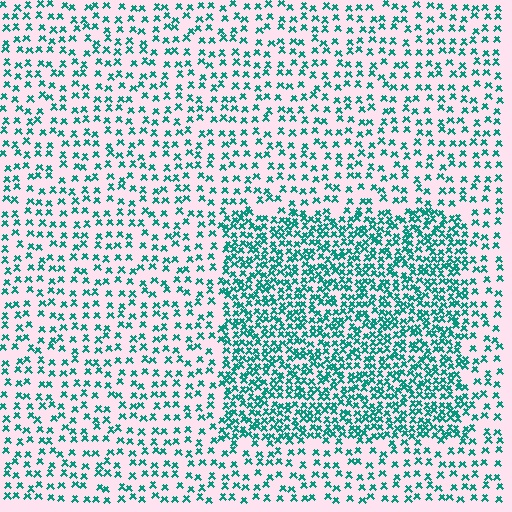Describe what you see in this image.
The image contains small teal elements arranged at two different densities. A rectangle-shaped region is visible where the elements are more densely packed than the surrounding area.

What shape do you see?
I see a rectangle.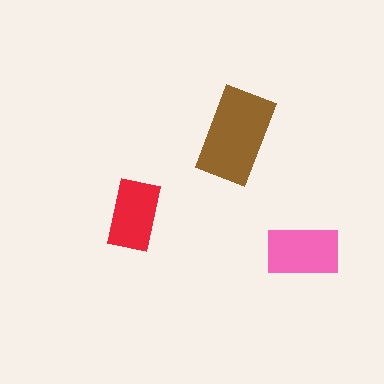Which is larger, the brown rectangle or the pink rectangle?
The brown one.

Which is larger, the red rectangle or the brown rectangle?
The brown one.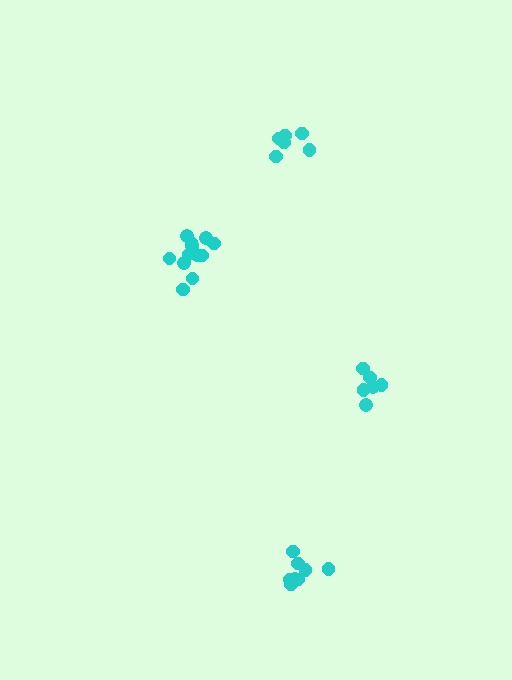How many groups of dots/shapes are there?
There are 4 groups.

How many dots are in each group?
Group 1: 6 dots, Group 2: 8 dots, Group 3: 6 dots, Group 4: 12 dots (32 total).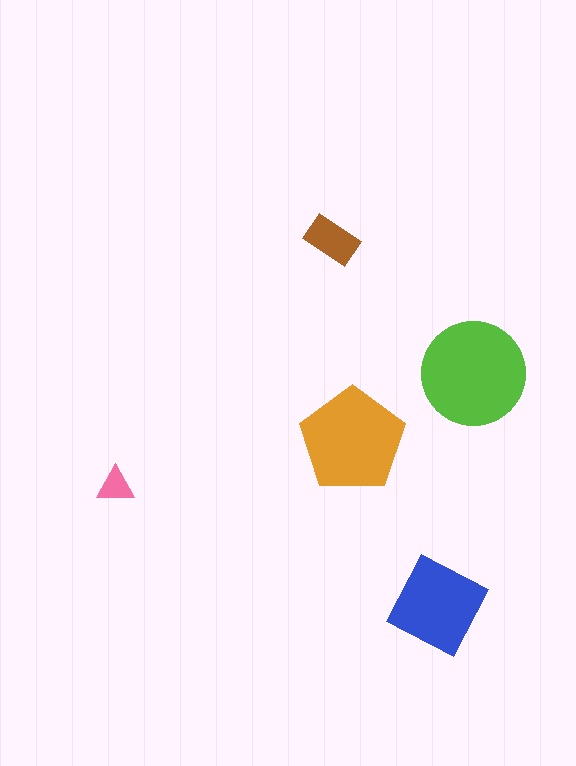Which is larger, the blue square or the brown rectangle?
The blue square.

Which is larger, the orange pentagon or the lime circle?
The lime circle.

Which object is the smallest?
The pink triangle.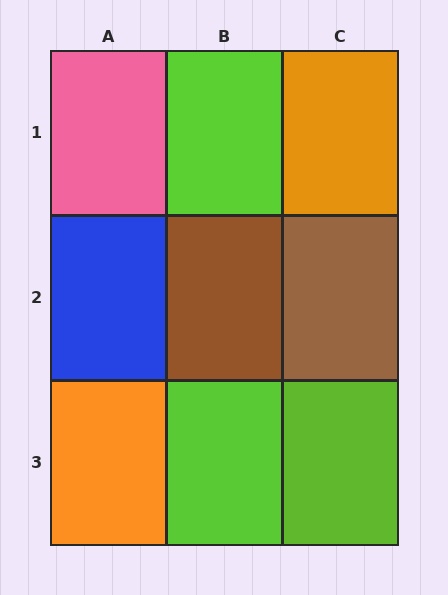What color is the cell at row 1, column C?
Orange.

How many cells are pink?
1 cell is pink.